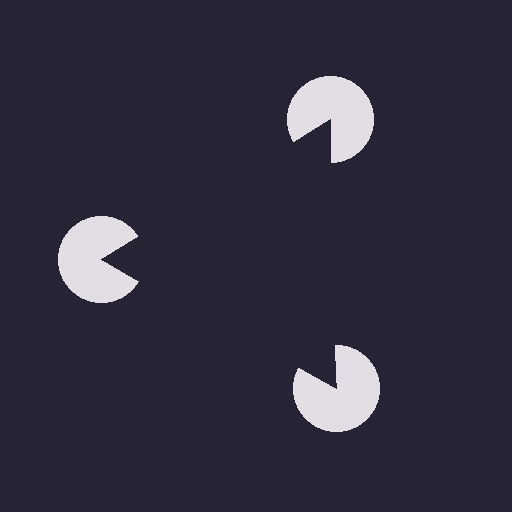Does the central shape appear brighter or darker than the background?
It typically appears slightly darker than the background, even though no actual brightness change is drawn.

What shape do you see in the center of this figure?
An illusory triangle — its edges are inferred from the aligned wedge cuts in the pac-man discs, not physically drawn.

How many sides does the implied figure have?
3 sides.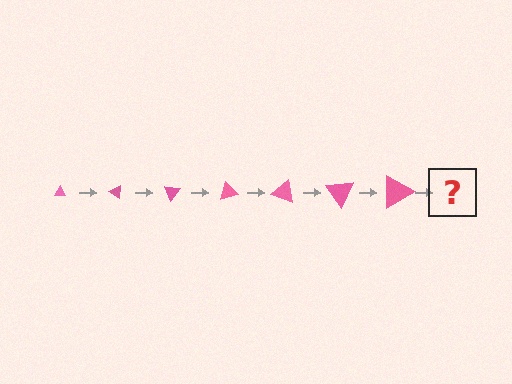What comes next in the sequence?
The next element should be a triangle, larger than the previous one and rotated 245 degrees from the start.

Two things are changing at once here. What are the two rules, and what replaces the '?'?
The two rules are that the triangle grows larger each step and it rotates 35 degrees each step. The '?' should be a triangle, larger than the previous one and rotated 245 degrees from the start.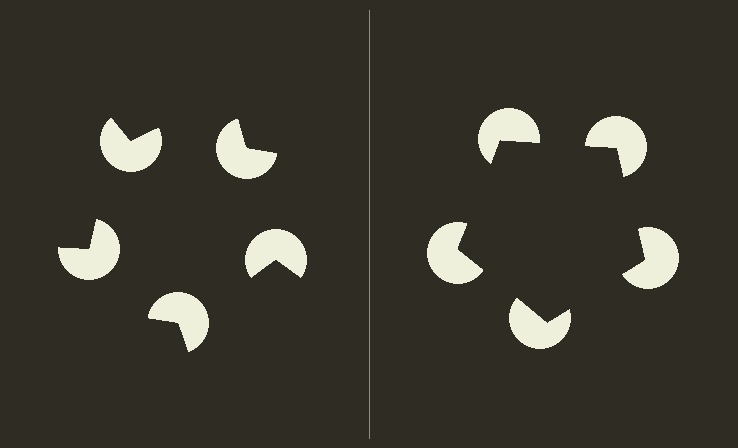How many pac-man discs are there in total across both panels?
10 — 5 on each side.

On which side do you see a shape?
An illusory pentagon appears on the right side. On the left side the wedge cuts are rotated, so no coherent shape forms.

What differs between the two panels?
The pac-man discs are positioned identically on both sides; only the wedge orientations differ. On the right they align to a pentagon; on the left they are misaligned.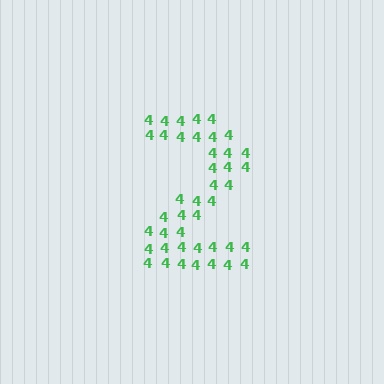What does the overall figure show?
The overall figure shows the digit 2.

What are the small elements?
The small elements are digit 4's.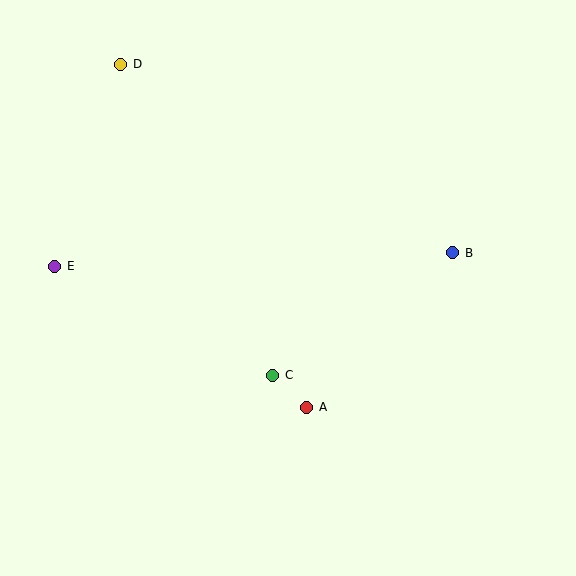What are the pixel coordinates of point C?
Point C is at (273, 375).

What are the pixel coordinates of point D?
Point D is at (121, 64).